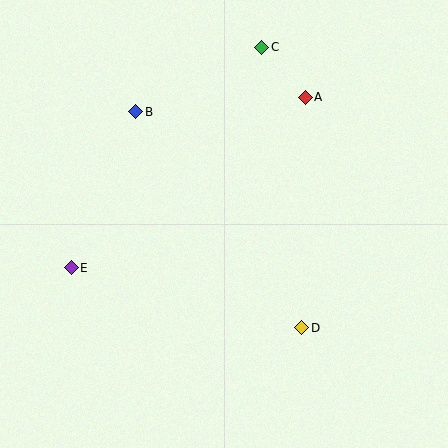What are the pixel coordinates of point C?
Point C is at (262, 47).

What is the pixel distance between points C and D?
The distance between C and D is 283 pixels.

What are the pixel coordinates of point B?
Point B is at (135, 112).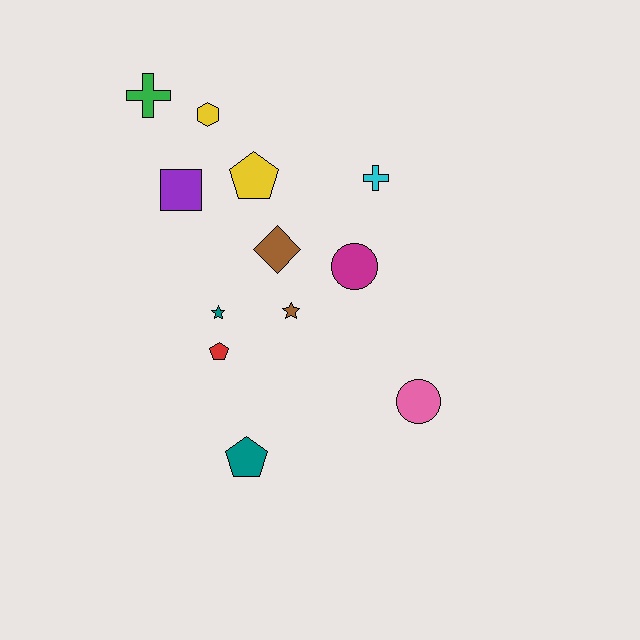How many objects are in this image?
There are 12 objects.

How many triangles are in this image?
There are no triangles.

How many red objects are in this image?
There is 1 red object.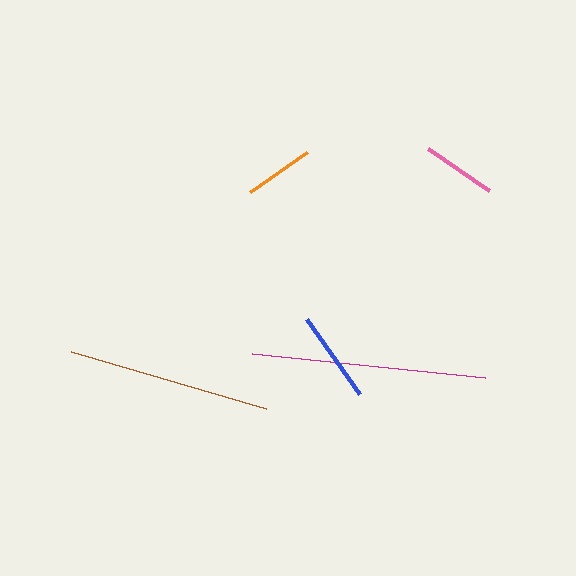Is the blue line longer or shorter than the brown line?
The brown line is longer than the blue line.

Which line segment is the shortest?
The orange line is the shortest at approximately 69 pixels.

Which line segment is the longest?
The magenta line is the longest at approximately 234 pixels.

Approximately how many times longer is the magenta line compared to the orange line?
The magenta line is approximately 3.4 times the length of the orange line.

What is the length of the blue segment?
The blue segment is approximately 92 pixels long.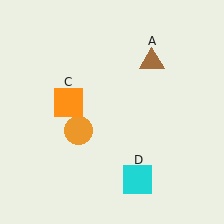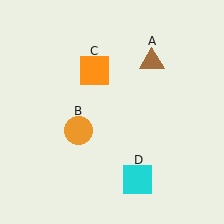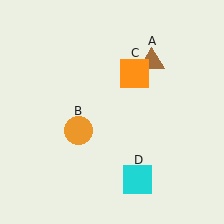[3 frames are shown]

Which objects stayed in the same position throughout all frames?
Brown triangle (object A) and orange circle (object B) and cyan square (object D) remained stationary.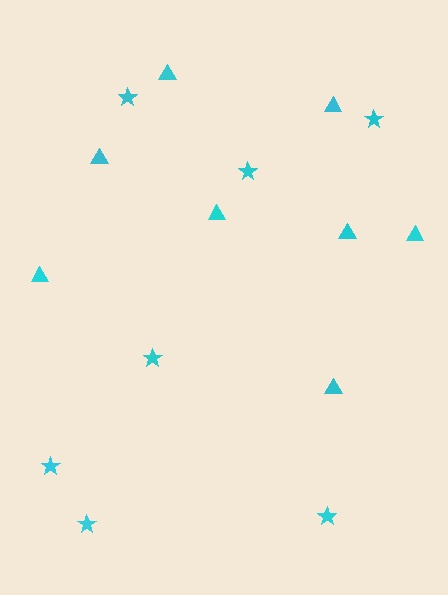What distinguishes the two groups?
There are 2 groups: one group of triangles (8) and one group of stars (7).